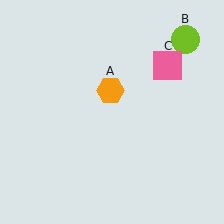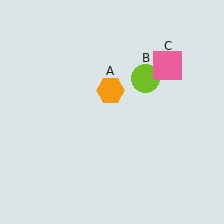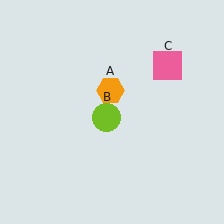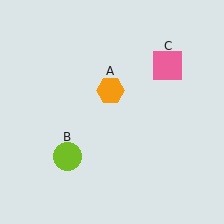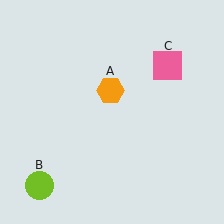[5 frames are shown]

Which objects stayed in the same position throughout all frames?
Orange hexagon (object A) and pink square (object C) remained stationary.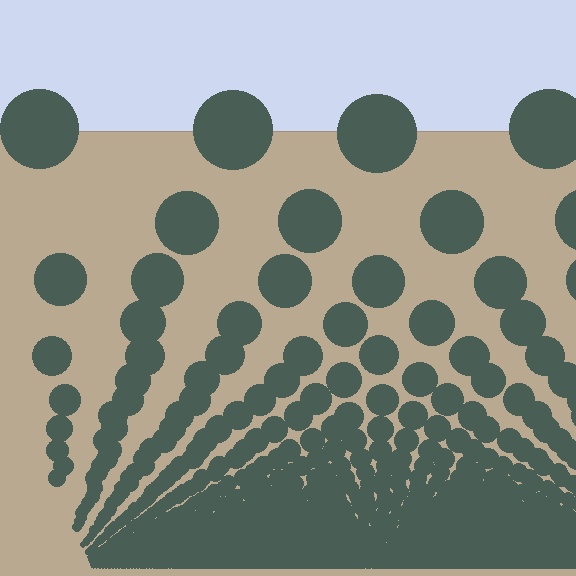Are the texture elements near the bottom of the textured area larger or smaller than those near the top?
Smaller. The gradient is inverted — elements near the bottom are smaller and denser.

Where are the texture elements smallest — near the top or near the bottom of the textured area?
Near the bottom.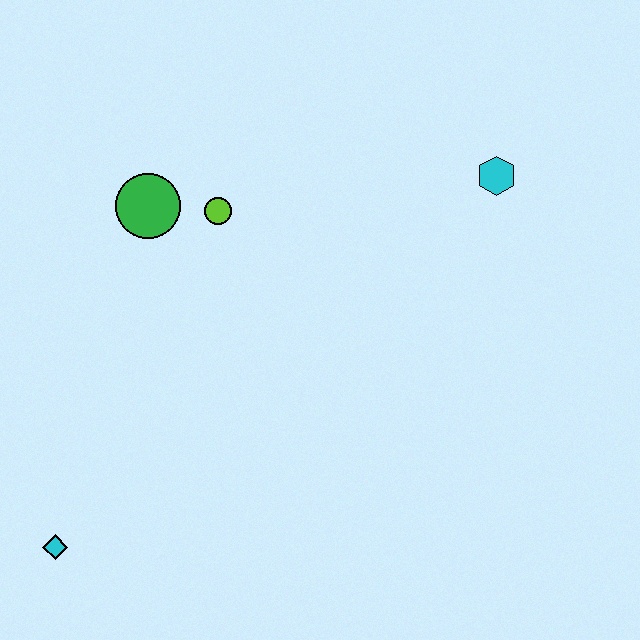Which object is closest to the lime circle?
The green circle is closest to the lime circle.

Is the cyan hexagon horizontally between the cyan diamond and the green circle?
No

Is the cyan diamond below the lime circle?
Yes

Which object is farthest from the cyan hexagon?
The cyan diamond is farthest from the cyan hexagon.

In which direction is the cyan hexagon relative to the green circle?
The cyan hexagon is to the right of the green circle.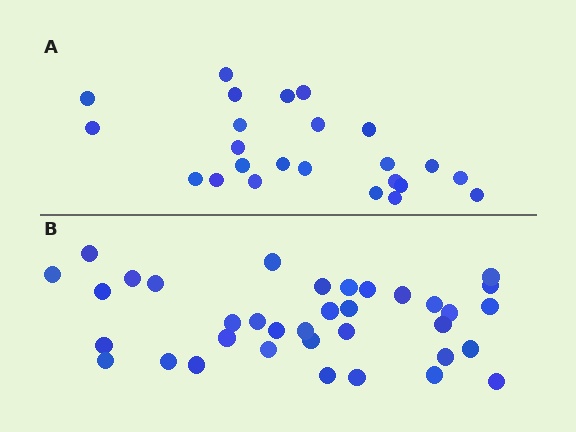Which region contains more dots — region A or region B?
Region B (the bottom region) has more dots.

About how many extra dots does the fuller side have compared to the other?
Region B has roughly 12 or so more dots than region A.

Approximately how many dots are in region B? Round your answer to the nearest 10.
About 40 dots. (The exact count is 36, which rounds to 40.)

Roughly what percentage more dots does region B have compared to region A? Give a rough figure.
About 50% more.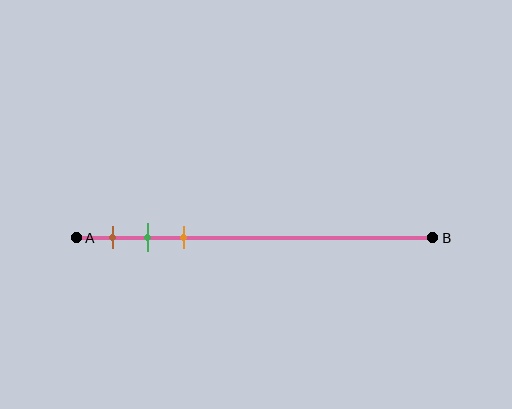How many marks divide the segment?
There are 3 marks dividing the segment.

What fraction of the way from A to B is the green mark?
The green mark is approximately 20% (0.2) of the way from A to B.